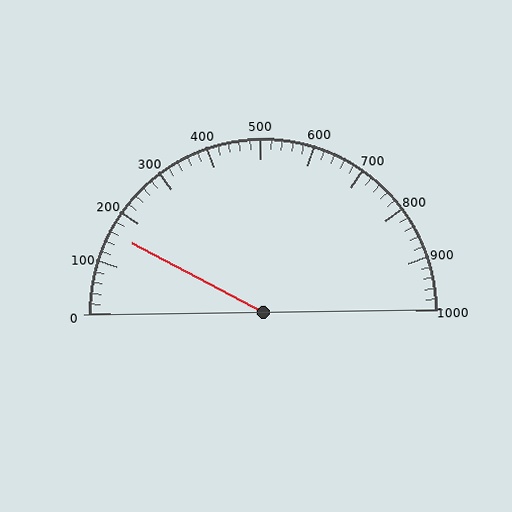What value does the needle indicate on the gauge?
The needle indicates approximately 160.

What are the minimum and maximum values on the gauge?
The gauge ranges from 0 to 1000.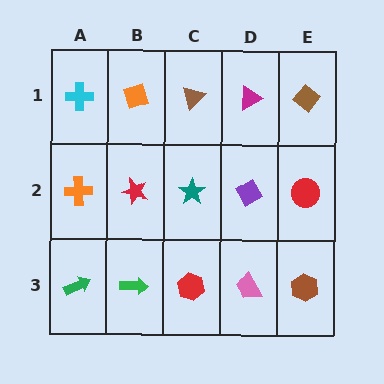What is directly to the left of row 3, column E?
A pink trapezoid.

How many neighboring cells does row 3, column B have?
3.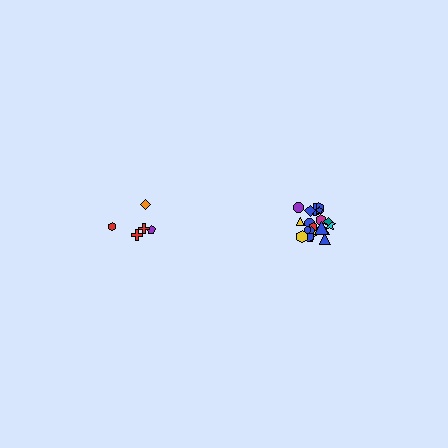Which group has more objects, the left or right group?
The right group.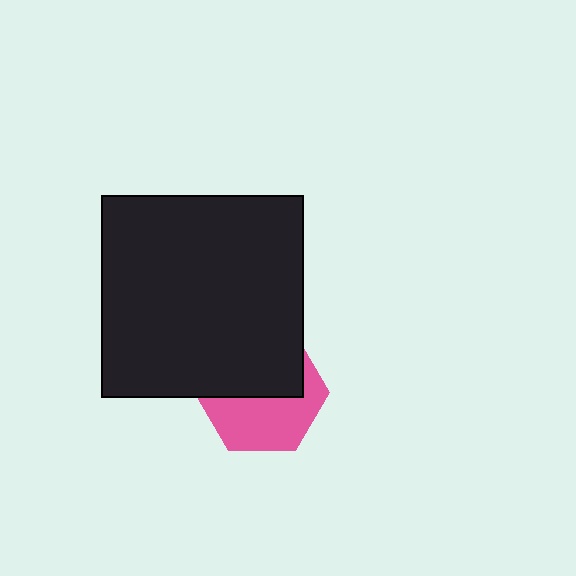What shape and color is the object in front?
The object in front is a black square.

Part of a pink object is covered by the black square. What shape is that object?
It is a hexagon.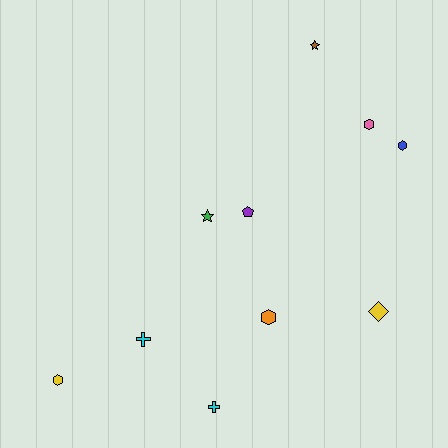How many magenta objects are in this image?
There are no magenta objects.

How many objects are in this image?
There are 10 objects.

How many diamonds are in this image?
There is 1 diamond.